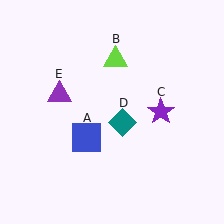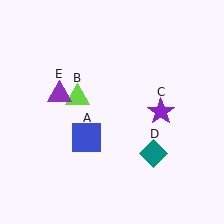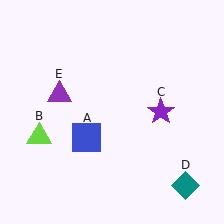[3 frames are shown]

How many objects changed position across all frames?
2 objects changed position: lime triangle (object B), teal diamond (object D).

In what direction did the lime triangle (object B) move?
The lime triangle (object B) moved down and to the left.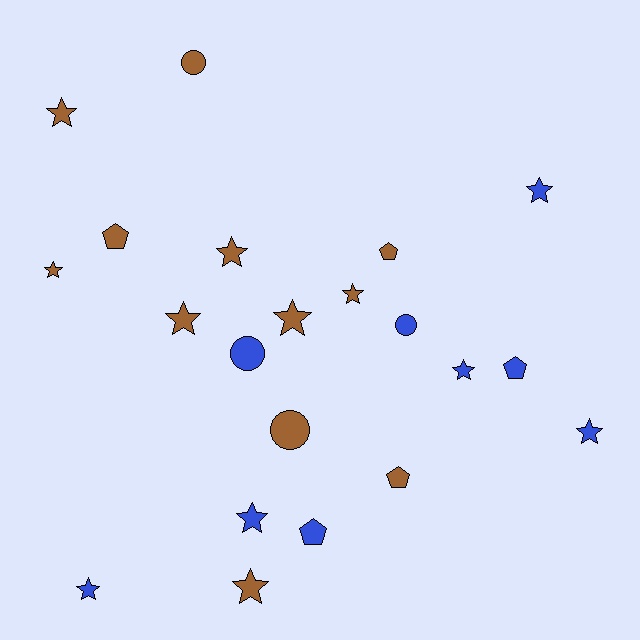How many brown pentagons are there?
There are 3 brown pentagons.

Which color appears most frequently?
Brown, with 12 objects.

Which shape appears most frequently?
Star, with 12 objects.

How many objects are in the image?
There are 21 objects.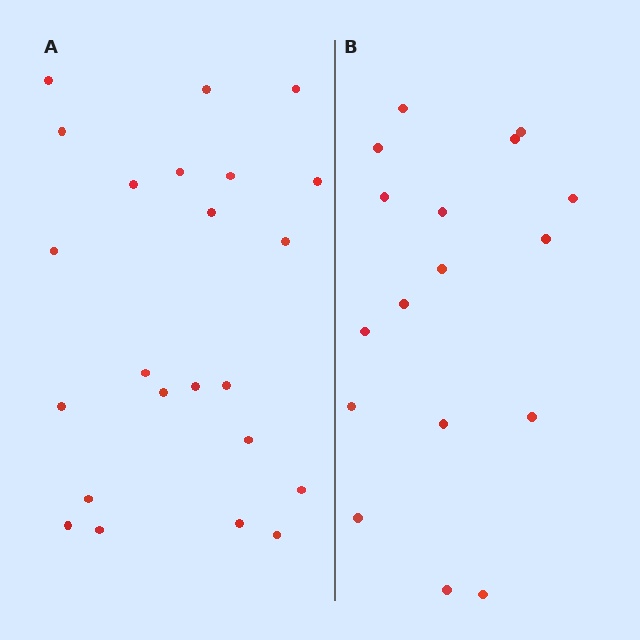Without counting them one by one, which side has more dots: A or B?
Region A (the left region) has more dots.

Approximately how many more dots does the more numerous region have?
Region A has about 6 more dots than region B.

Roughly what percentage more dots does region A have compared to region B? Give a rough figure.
About 35% more.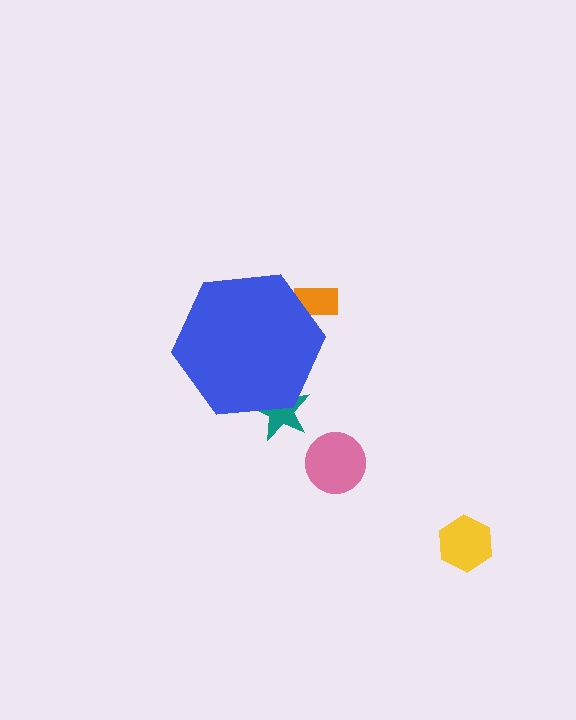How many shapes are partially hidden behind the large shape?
2 shapes are partially hidden.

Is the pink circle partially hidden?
No, the pink circle is fully visible.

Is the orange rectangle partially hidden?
Yes, the orange rectangle is partially hidden behind the blue hexagon.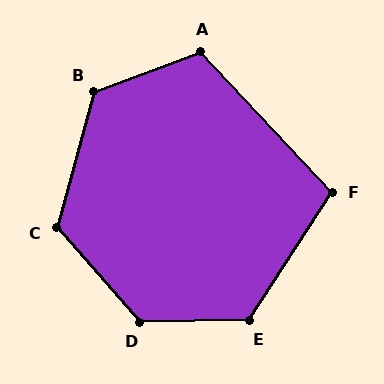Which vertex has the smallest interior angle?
F, at approximately 104 degrees.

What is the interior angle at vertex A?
Approximately 113 degrees (obtuse).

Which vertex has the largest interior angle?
D, at approximately 130 degrees.